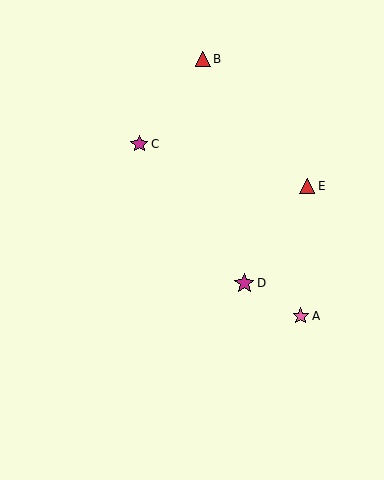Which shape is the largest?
The magenta star (labeled D) is the largest.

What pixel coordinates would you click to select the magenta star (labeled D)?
Click at (244, 283) to select the magenta star D.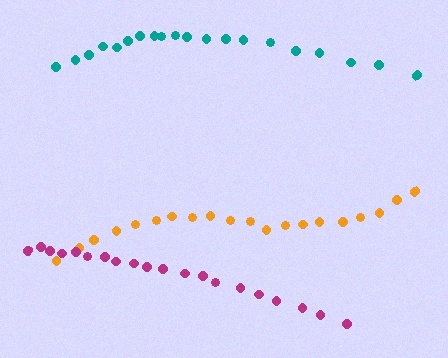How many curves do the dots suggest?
There are 3 distinct paths.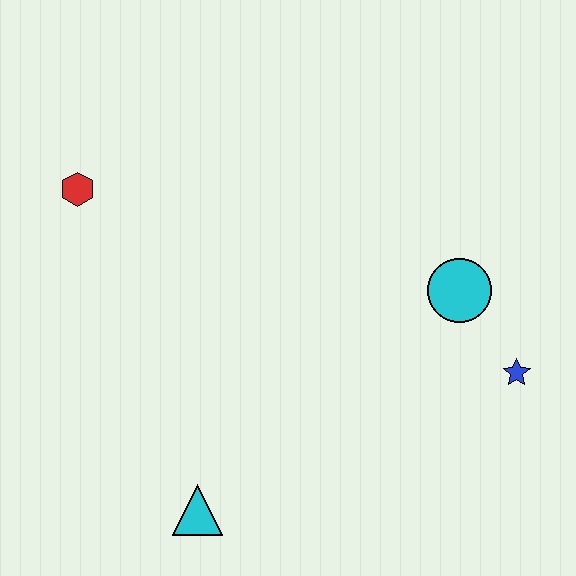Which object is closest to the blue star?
The cyan circle is closest to the blue star.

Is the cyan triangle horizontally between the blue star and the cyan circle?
No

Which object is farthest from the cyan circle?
The red hexagon is farthest from the cyan circle.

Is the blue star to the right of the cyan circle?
Yes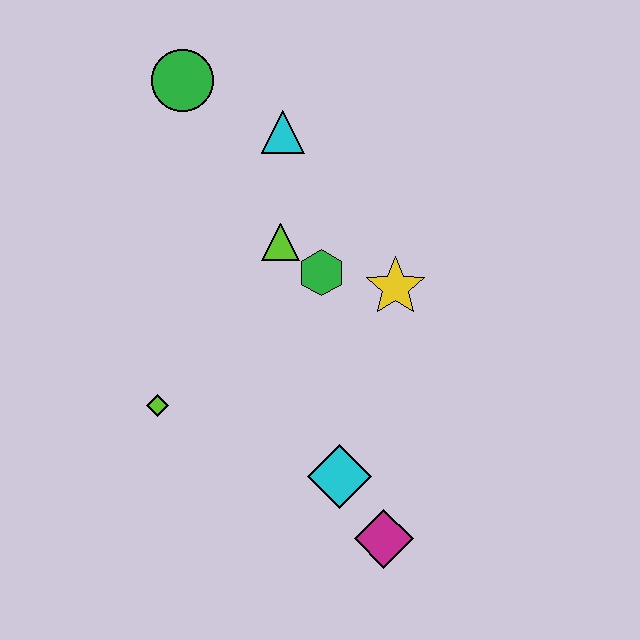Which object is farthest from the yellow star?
The green circle is farthest from the yellow star.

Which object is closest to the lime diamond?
The cyan diamond is closest to the lime diamond.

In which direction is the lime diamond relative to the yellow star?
The lime diamond is to the left of the yellow star.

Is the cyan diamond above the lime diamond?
No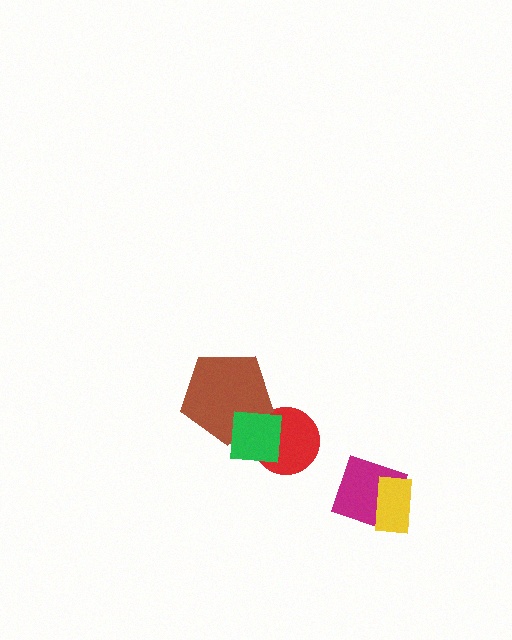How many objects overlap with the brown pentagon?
2 objects overlap with the brown pentagon.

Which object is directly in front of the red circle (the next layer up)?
The brown pentagon is directly in front of the red circle.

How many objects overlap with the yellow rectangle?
1 object overlaps with the yellow rectangle.